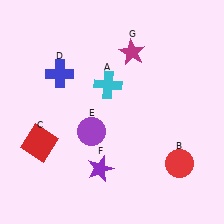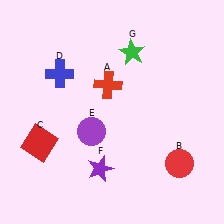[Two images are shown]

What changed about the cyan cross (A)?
In Image 1, A is cyan. In Image 2, it changed to red.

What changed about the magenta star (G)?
In Image 1, G is magenta. In Image 2, it changed to green.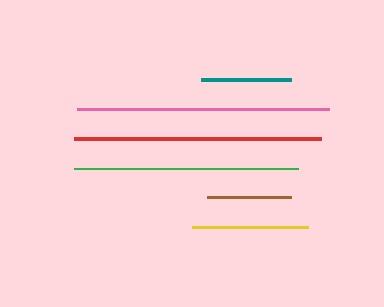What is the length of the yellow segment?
The yellow segment is approximately 116 pixels long.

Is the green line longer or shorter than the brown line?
The green line is longer than the brown line.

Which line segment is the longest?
The pink line is the longest at approximately 252 pixels.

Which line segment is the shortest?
The brown line is the shortest at approximately 84 pixels.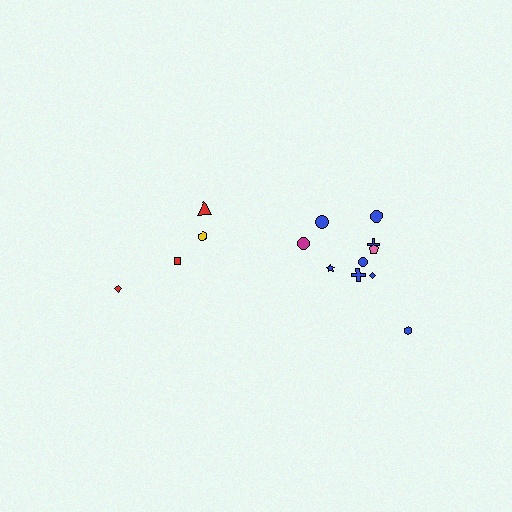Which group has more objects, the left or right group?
The right group.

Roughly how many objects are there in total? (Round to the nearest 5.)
Roughly 15 objects in total.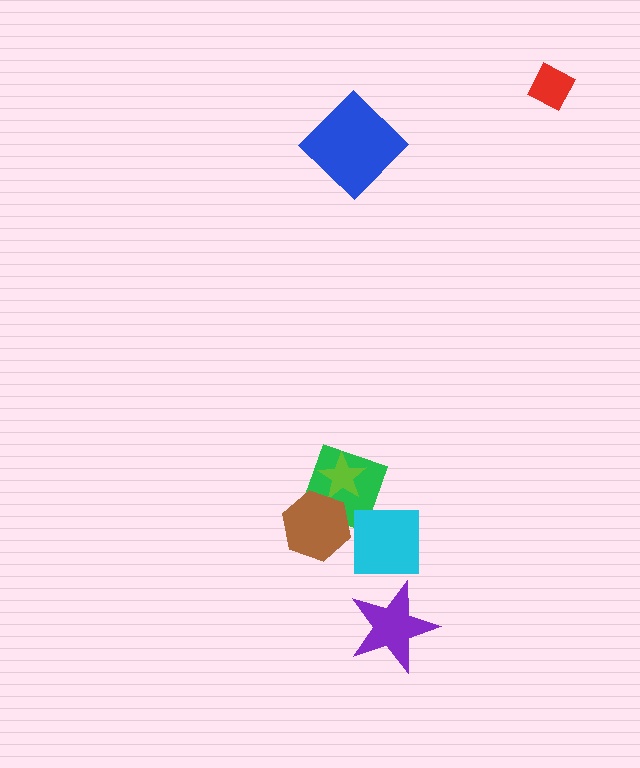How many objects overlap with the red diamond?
0 objects overlap with the red diamond.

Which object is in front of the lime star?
The brown hexagon is in front of the lime star.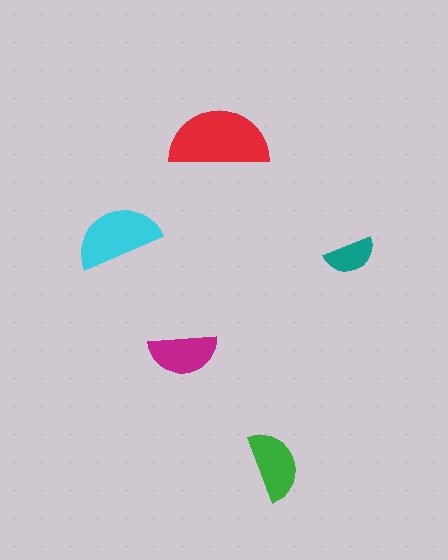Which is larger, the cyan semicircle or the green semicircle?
The cyan one.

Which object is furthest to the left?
The cyan semicircle is leftmost.